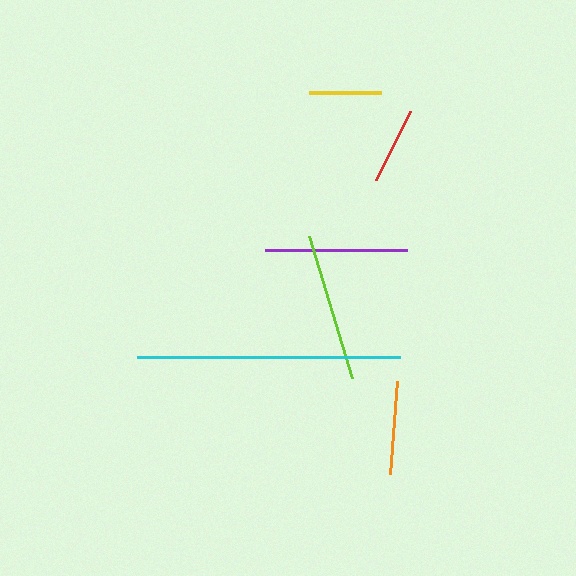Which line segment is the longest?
The cyan line is the longest at approximately 263 pixels.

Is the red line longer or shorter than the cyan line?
The cyan line is longer than the red line.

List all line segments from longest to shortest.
From longest to shortest: cyan, lime, purple, orange, red, yellow.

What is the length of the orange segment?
The orange segment is approximately 93 pixels long.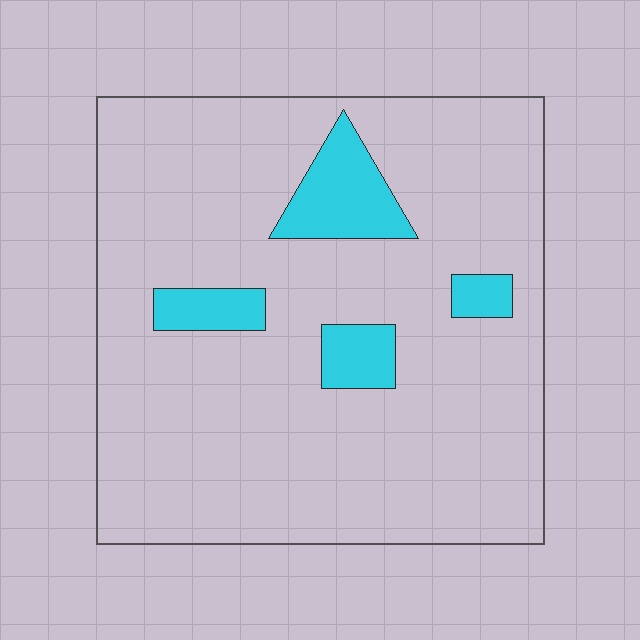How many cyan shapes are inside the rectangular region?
4.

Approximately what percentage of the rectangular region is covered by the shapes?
Approximately 10%.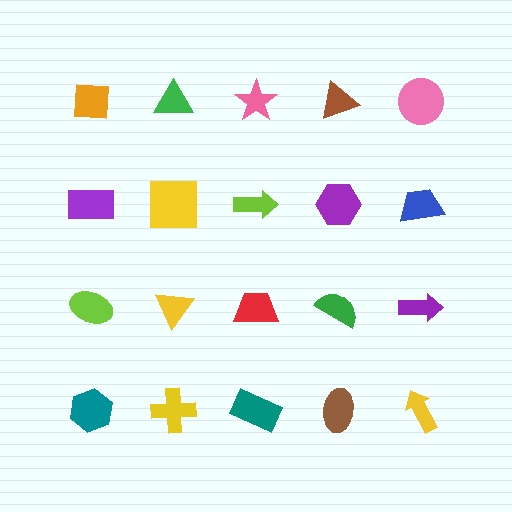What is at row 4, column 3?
A teal rectangle.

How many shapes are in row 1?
5 shapes.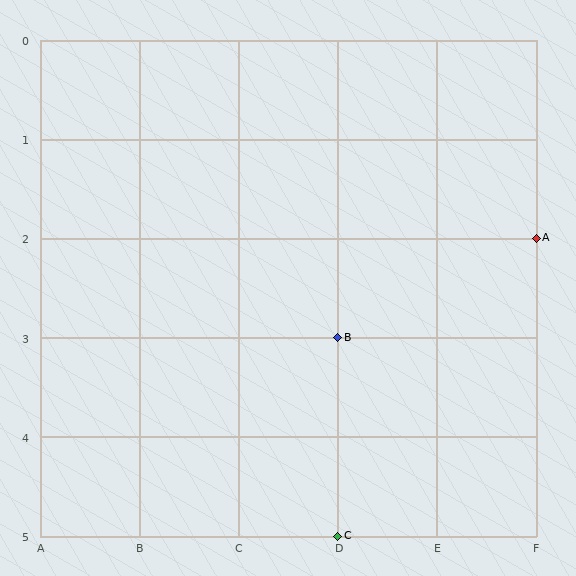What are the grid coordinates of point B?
Point B is at grid coordinates (D, 3).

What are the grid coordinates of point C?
Point C is at grid coordinates (D, 5).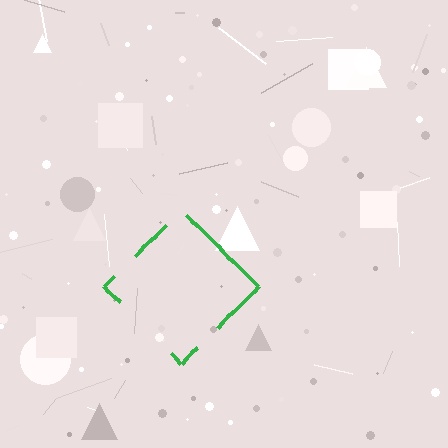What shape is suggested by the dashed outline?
The dashed outline suggests a diamond.